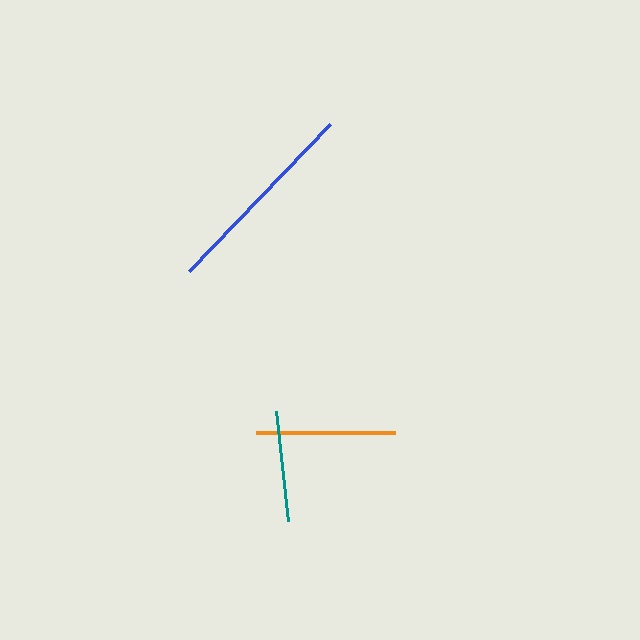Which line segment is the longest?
The blue line is the longest at approximately 204 pixels.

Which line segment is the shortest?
The teal line is the shortest at approximately 110 pixels.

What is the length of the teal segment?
The teal segment is approximately 110 pixels long.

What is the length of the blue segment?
The blue segment is approximately 204 pixels long.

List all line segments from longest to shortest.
From longest to shortest: blue, orange, teal.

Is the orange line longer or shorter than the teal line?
The orange line is longer than the teal line.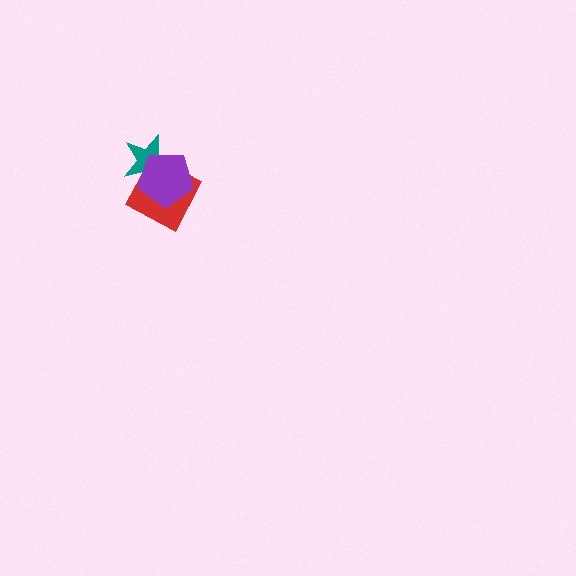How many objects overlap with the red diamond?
2 objects overlap with the red diamond.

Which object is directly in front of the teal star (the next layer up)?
The red diamond is directly in front of the teal star.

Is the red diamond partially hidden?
Yes, it is partially covered by another shape.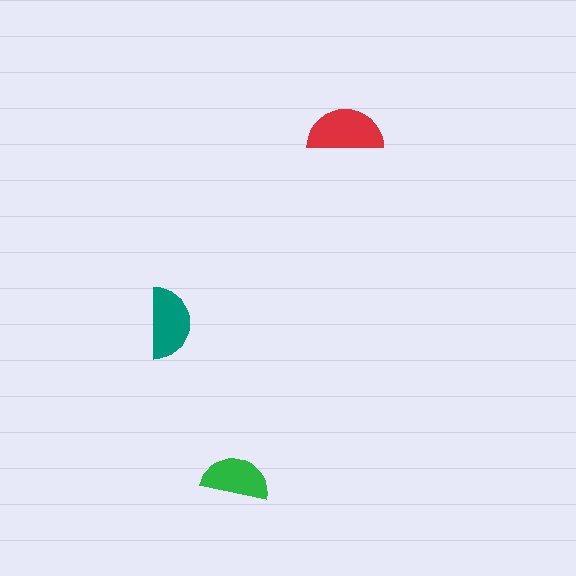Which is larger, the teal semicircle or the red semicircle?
The red one.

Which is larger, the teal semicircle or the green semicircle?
The teal one.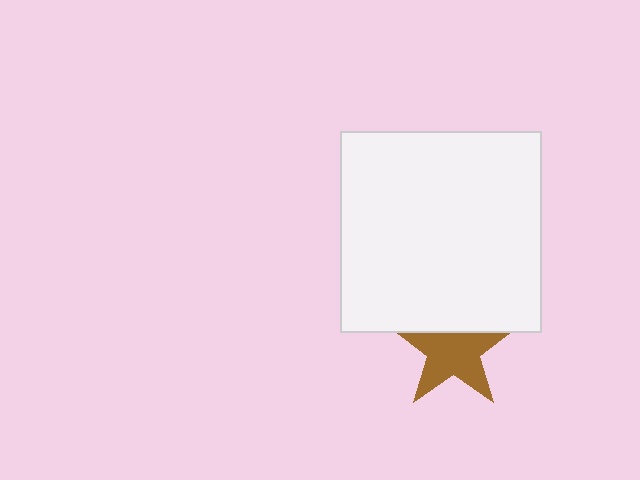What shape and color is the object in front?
The object in front is a white square.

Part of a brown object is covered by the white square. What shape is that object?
It is a star.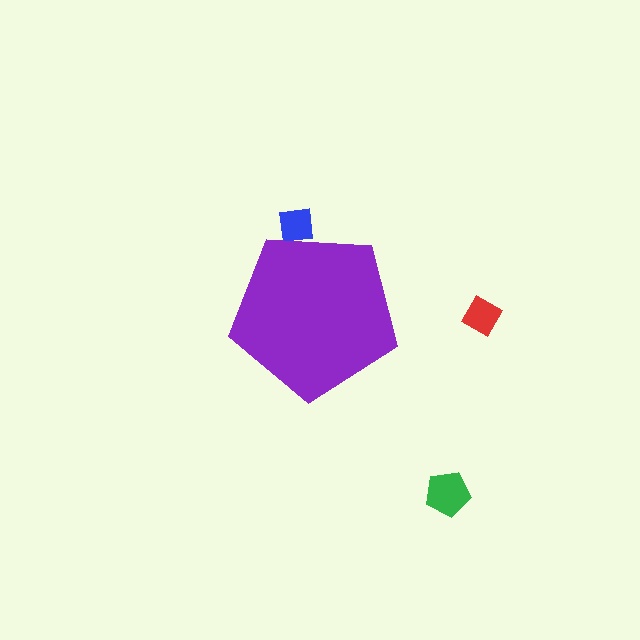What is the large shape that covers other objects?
A purple pentagon.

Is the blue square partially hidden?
Yes, the blue square is partially hidden behind the purple pentagon.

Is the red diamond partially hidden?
No, the red diamond is fully visible.